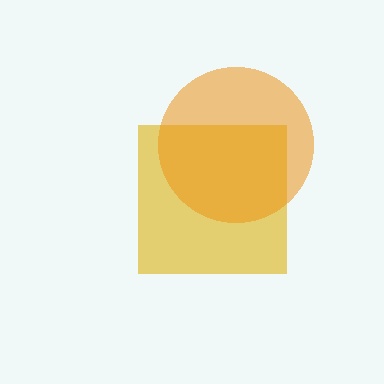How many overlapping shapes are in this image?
There are 2 overlapping shapes in the image.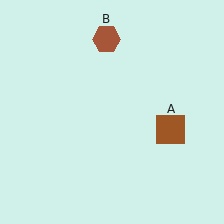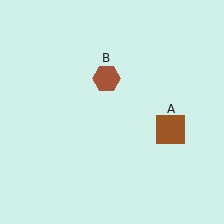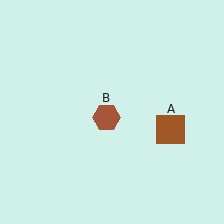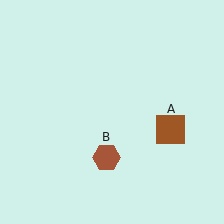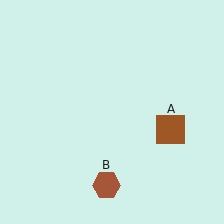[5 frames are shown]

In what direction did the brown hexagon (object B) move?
The brown hexagon (object B) moved down.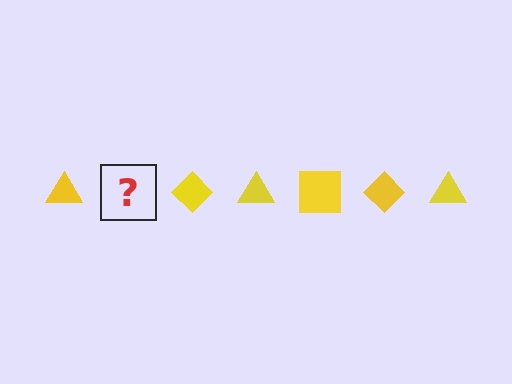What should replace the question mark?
The question mark should be replaced with a yellow square.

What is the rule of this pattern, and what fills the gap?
The rule is that the pattern cycles through triangle, square, diamond shapes in yellow. The gap should be filled with a yellow square.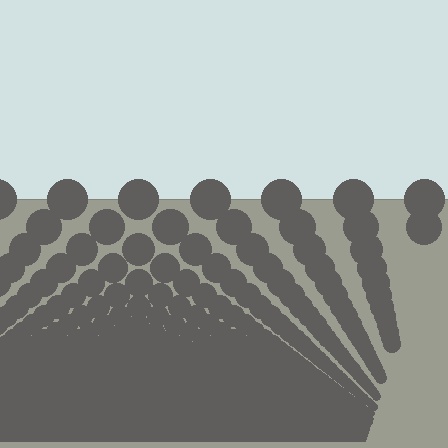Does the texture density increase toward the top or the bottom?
Density increases toward the bottom.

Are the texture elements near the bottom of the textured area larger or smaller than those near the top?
Smaller. The gradient is inverted — elements near the bottom are smaller and denser.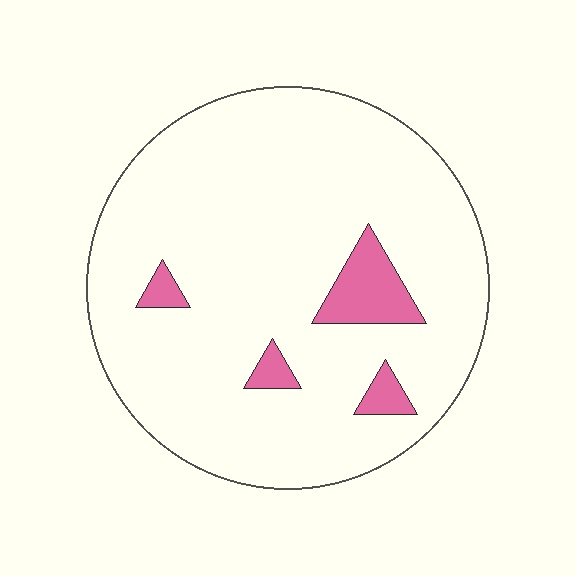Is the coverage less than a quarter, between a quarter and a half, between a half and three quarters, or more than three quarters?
Less than a quarter.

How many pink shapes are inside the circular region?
4.